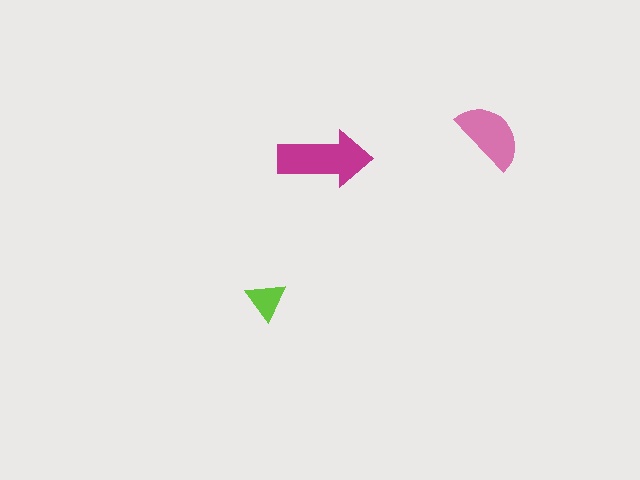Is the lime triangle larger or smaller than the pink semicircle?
Smaller.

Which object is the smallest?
The lime triangle.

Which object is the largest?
The magenta arrow.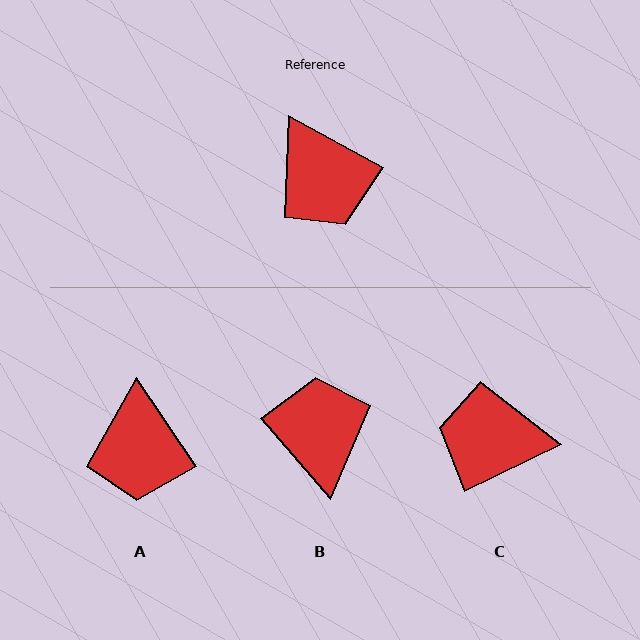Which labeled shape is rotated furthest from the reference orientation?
B, about 160 degrees away.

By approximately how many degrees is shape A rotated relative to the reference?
Approximately 28 degrees clockwise.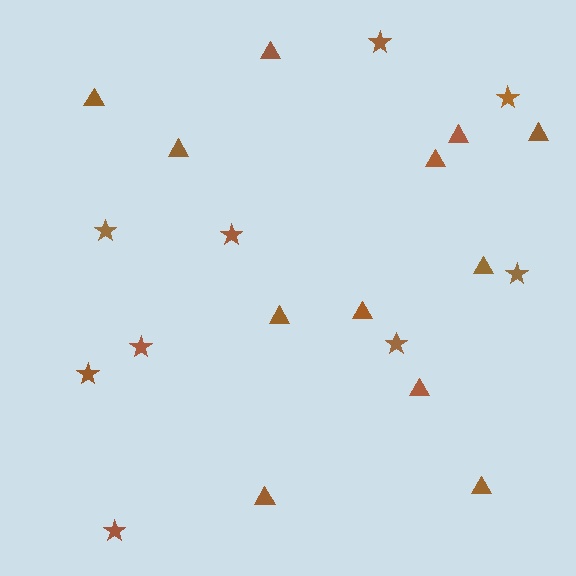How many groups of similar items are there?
There are 2 groups: one group of triangles (12) and one group of stars (9).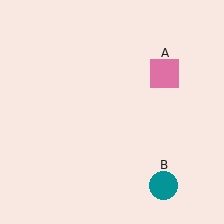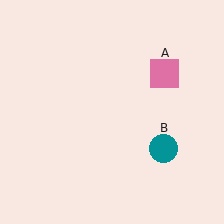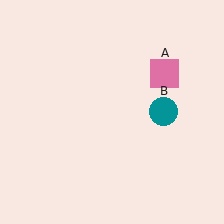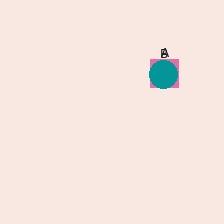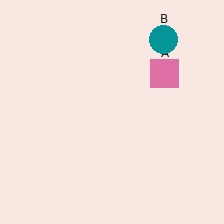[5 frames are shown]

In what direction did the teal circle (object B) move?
The teal circle (object B) moved up.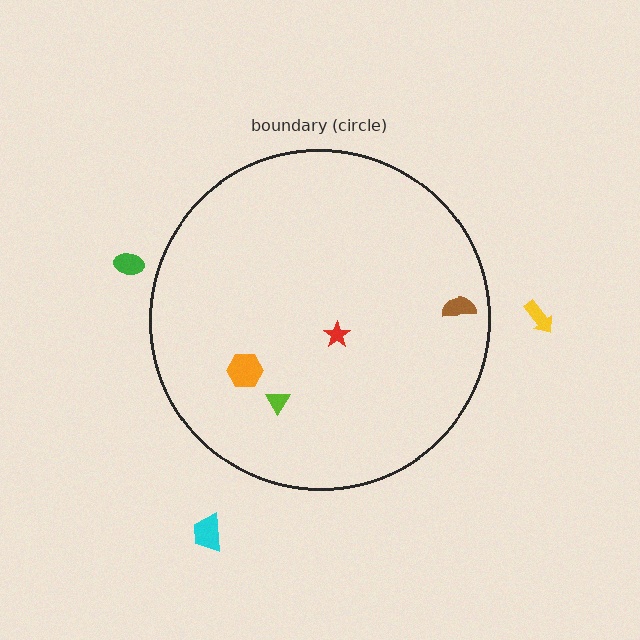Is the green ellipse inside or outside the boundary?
Outside.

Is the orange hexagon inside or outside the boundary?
Inside.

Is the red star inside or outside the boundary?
Inside.